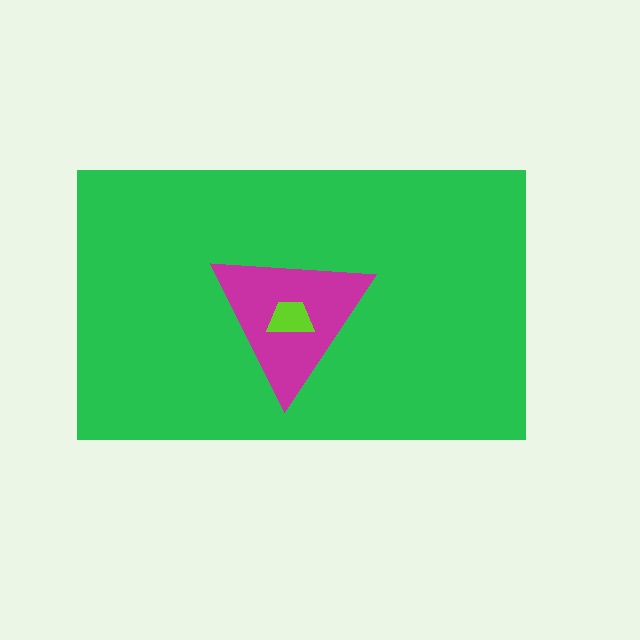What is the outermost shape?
The green rectangle.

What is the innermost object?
The lime trapezoid.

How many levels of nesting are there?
3.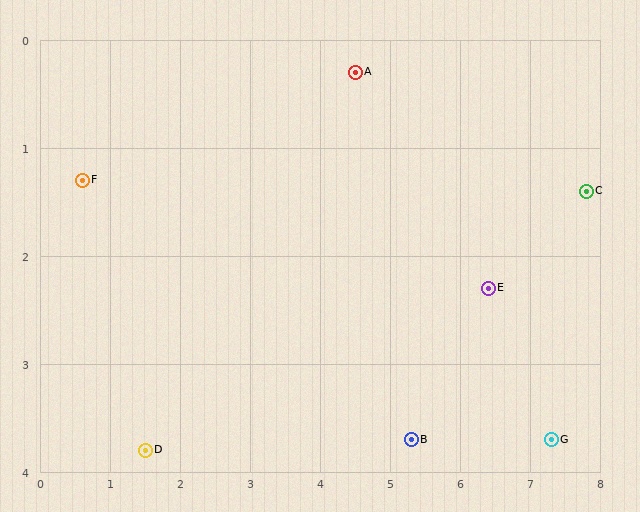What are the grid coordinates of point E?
Point E is at approximately (6.4, 2.3).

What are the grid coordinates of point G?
Point G is at approximately (7.3, 3.7).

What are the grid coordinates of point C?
Point C is at approximately (7.8, 1.4).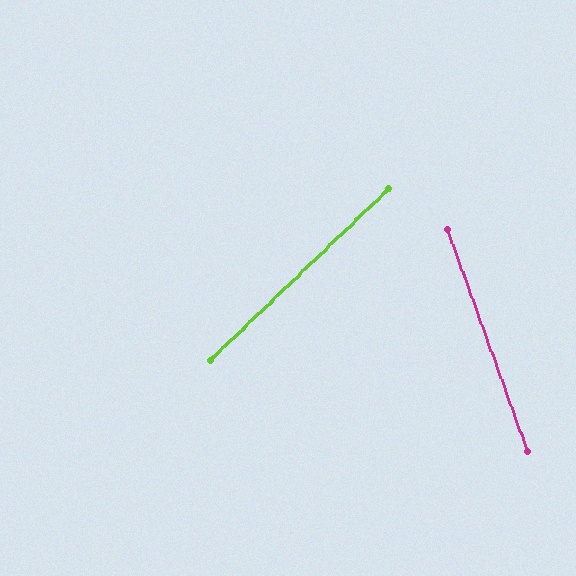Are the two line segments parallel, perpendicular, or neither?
Neither parallel nor perpendicular — they differ by about 66°.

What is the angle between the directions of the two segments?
Approximately 66 degrees.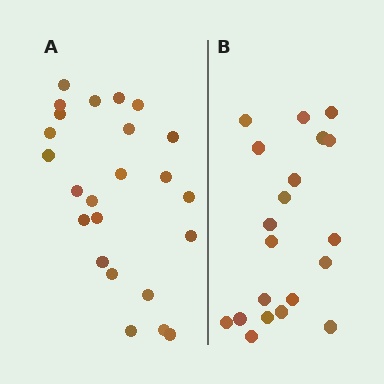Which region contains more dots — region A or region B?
Region A (the left region) has more dots.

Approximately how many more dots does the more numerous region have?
Region A has about 4 more dots than region B.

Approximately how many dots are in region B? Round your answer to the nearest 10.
About 20 dots.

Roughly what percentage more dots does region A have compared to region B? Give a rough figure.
About 20% more.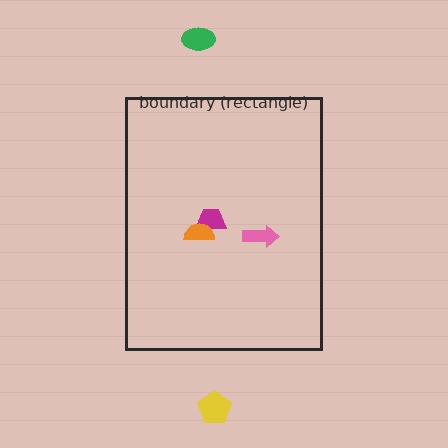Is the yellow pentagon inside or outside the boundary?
Outside.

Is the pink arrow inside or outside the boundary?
Inside.